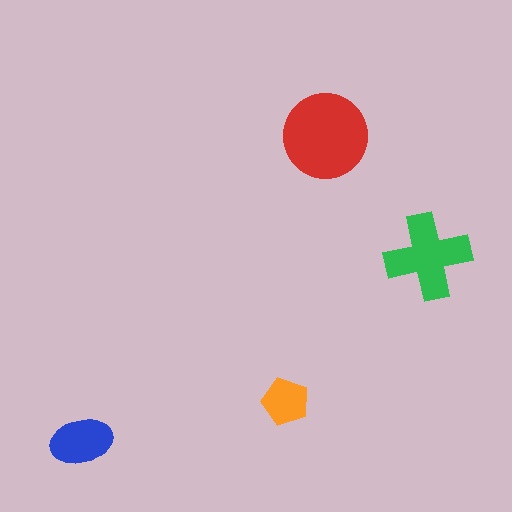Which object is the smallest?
The orange pentagon.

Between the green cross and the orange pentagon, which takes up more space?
The green cross.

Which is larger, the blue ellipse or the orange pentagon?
The blue ellipse.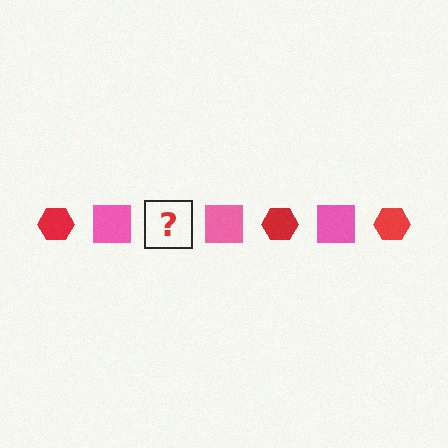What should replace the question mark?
The question mark should be replaced with a red hexagon.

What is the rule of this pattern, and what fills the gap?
The rule is that the pattern alternates between red hexagon and pink square. The gap should be filled with a red hexagon.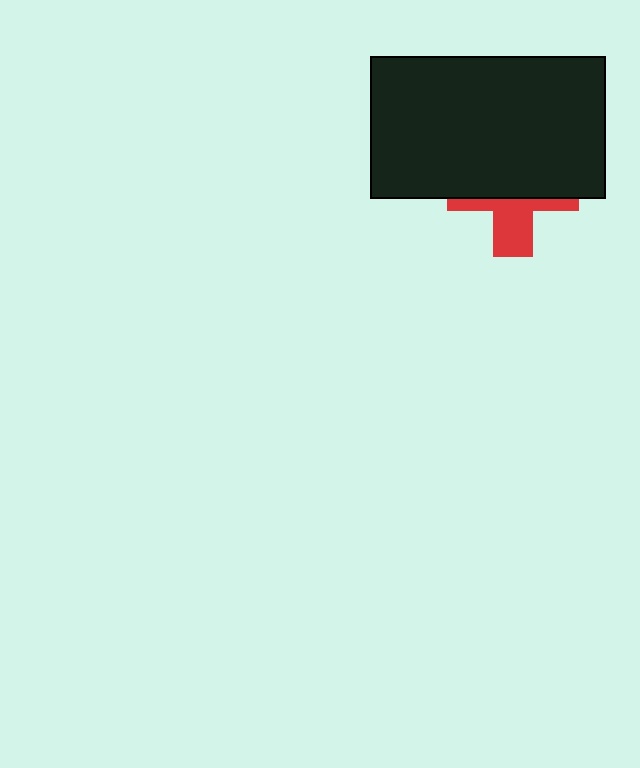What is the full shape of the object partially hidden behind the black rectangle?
The partially hidden object is a red cross.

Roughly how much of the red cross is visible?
A small part of it is visible (roughly 38%).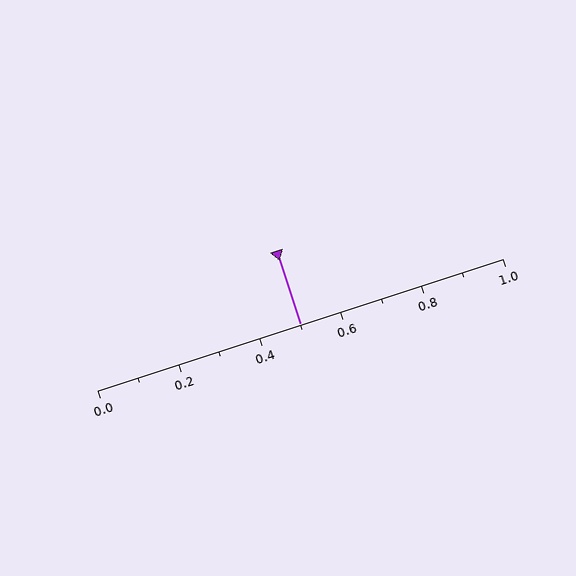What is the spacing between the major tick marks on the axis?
The major ticks are spaced 0.2 apart.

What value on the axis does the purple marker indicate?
The marker indicates approximately 0.5.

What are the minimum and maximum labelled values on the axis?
The axis runs from 0.0 to 1.0.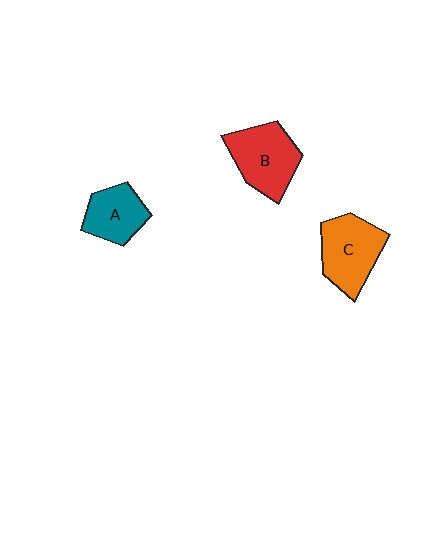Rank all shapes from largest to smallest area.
From largest to smallest: C (orange), B (red), A (teal).